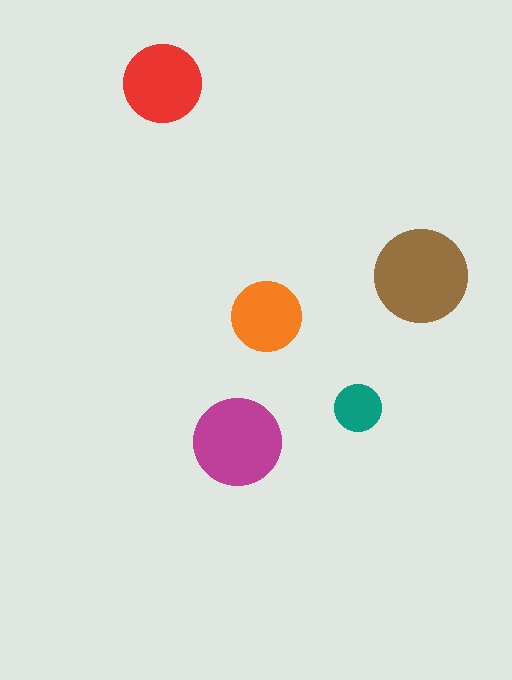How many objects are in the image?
There are 5 objects in the image.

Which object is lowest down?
The magenta circle is bottommost.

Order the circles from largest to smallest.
the brown one, the magenta one, the red one, the orange one, the teal one.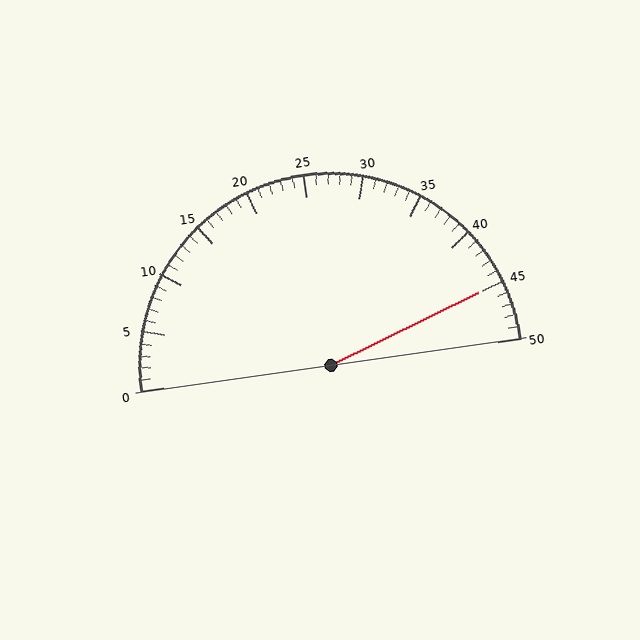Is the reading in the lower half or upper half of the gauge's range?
The reading is in the upper half of the range (0 to 50).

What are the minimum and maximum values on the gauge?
The gauge ranges from 0 to 50.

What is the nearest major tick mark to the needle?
The nearest major tick mark is 45.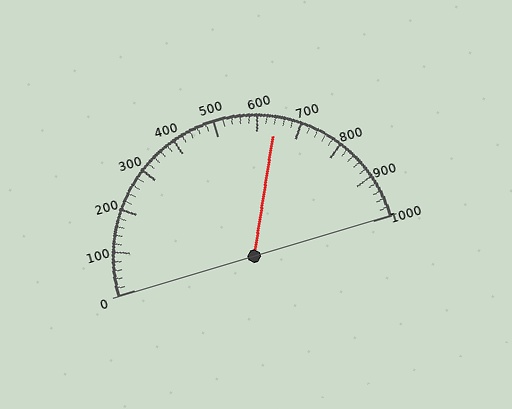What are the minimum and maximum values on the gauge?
The gauge ranges from 0 to 1000.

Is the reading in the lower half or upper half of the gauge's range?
The reading is in the upper half of the range (0 to 1000).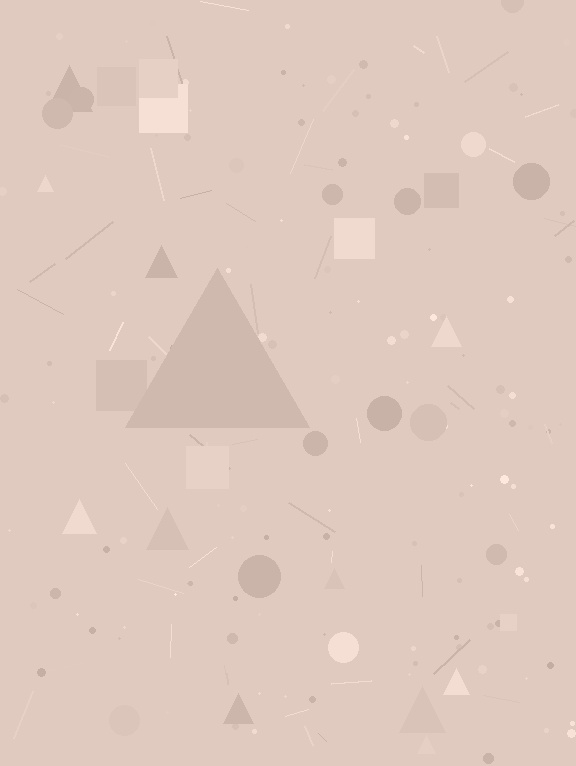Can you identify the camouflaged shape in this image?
The camouflaged shape is a triangle.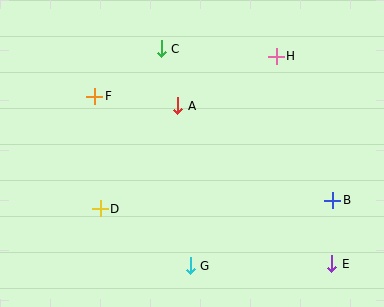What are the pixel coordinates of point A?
Point A is at (178, 106).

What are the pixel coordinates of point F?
Point F is at (95, 96).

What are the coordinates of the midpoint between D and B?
The midpoint between D and B is at (217, 205).